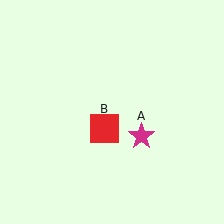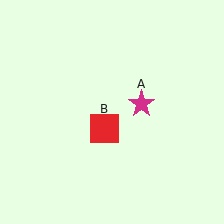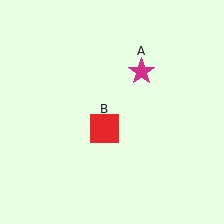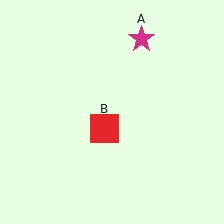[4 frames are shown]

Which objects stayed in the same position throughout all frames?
Red square (object B) remained stationary.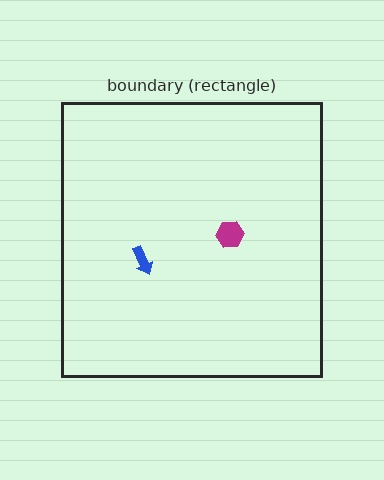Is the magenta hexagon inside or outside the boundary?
Inside.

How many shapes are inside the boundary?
2 inside, 0 outside.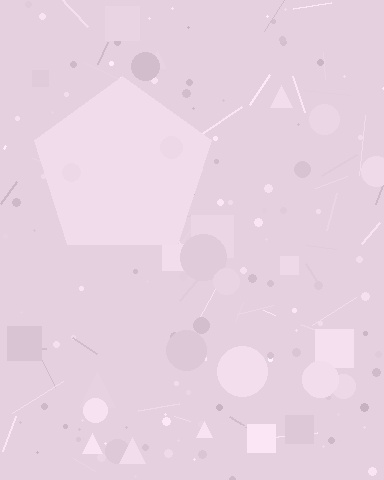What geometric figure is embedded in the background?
A pentagon is embedded in the background.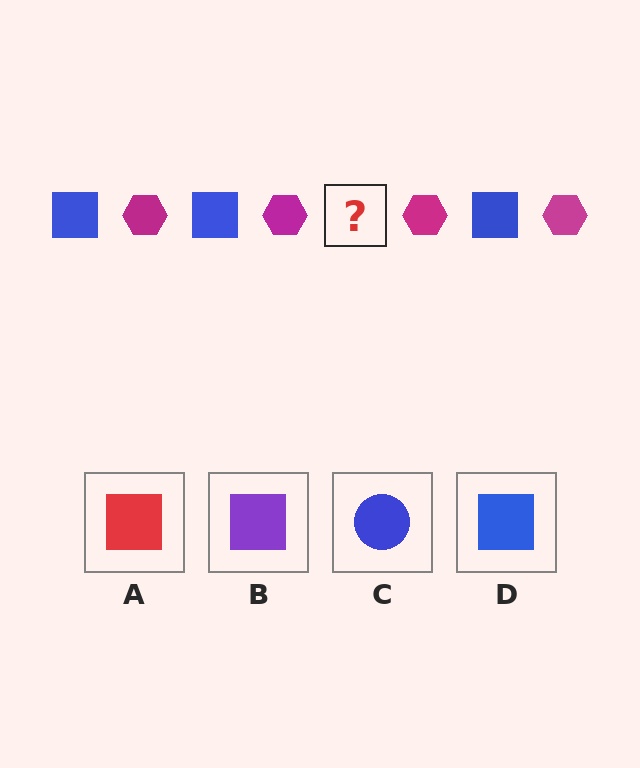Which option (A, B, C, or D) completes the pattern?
D.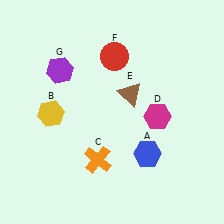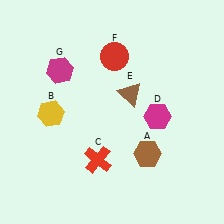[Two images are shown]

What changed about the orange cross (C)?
In Image 1, C is orange. In Image 2, it changed to red.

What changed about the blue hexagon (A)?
In Image 1, A is blue. In Image 2, it changed to brown.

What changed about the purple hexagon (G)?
In Image 1, G is purple. In Image 2, it changed to magenta.